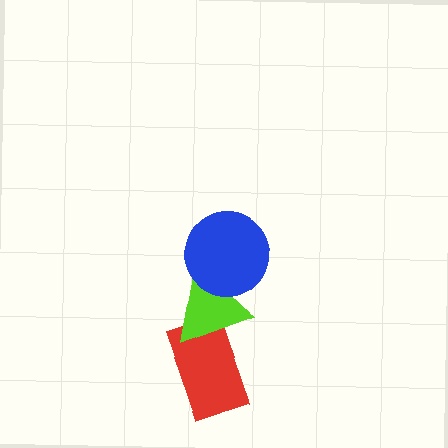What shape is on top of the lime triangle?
The blue circle is on top of the lime triangle.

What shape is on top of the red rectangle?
The lime triangle is on top of the red rectangle.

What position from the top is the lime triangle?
The lime triangle is 2nd from the top.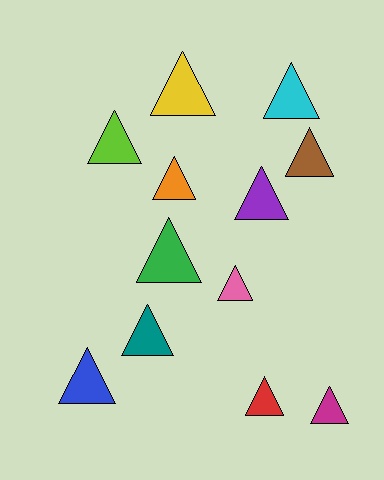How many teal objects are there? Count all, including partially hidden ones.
There is 1 teal object.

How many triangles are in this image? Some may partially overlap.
There are 12 triangles.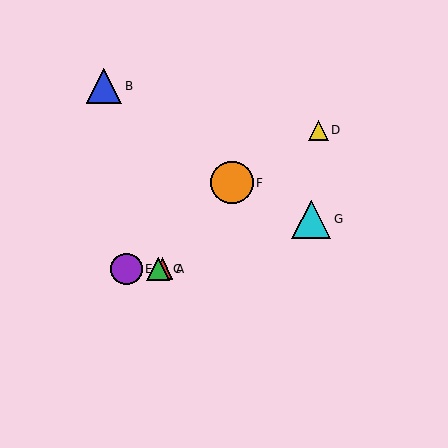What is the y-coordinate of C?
Object C is at y≈269.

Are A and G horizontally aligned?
No, A is at y≈269 and G is at y≈219.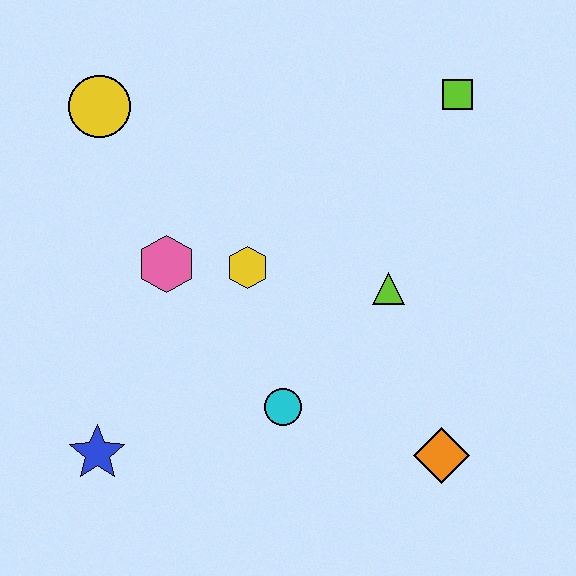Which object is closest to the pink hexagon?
The yellow hexagon is closest to the pink hexagon.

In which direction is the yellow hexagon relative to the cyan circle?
The yellow hexagon is above the cyan circle.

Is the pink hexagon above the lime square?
No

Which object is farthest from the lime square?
The blue star is farthest from the lime square.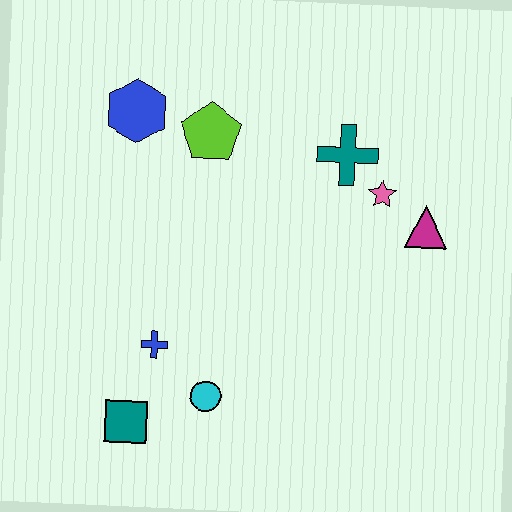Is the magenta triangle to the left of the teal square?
No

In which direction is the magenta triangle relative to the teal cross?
The magenta triangle is to the right of the teal cross.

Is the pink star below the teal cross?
Yes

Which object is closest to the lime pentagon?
The blue hexagon is closest to the lime pentagon.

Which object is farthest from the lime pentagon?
The teal square is farthest from the lime pentagon.